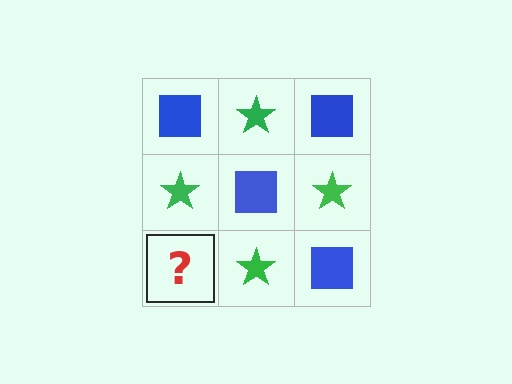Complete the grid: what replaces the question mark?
The question mark should be replaced with a blue square.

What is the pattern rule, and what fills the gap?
The rule is that it alternates blue square and green star in a checkerboard pattern. The gap should be filled with a blue square.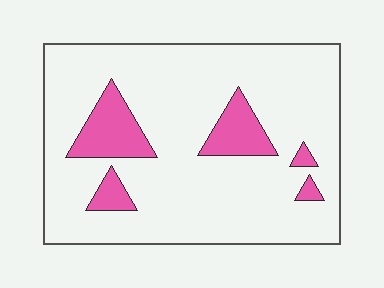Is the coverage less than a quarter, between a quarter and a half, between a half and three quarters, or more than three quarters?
Less than a quarter.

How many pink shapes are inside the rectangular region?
5.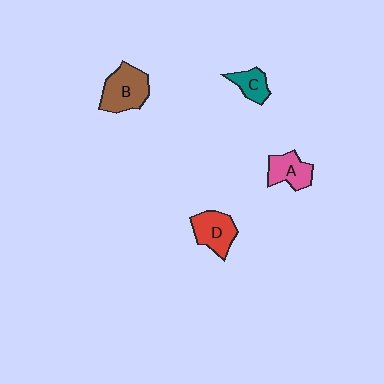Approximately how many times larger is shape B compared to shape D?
Approximately 1.2 times.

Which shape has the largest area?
Shape B (brown).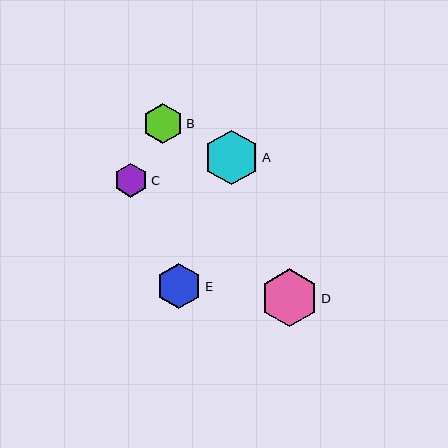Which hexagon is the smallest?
Hexagon C is the smallest with a size of approximately 34 pixels.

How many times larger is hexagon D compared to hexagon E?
Hexagon D is approximately 1.3 times the size of hexagon E.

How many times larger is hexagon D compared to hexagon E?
Hexagon D is approximately 1.3 times the size of hexagon E.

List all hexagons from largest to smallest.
From largest to smallest: D, A, E, B, C.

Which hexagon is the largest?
Hexagon D is the largest with a size of approximately 58 pixels.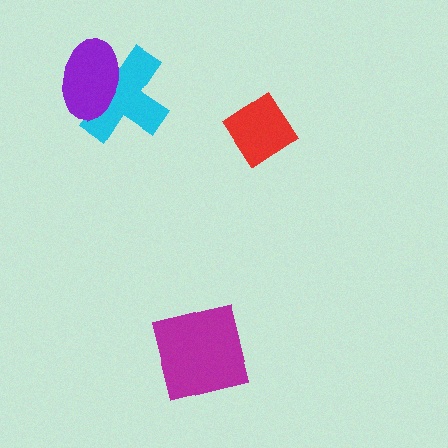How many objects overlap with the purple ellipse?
1 object overlaps with the purple ellipse.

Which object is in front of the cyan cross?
The purple ellipse is in front of the cyan cross.